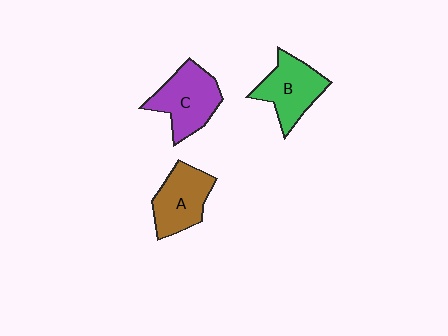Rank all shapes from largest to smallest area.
From largest to smallest: C (purple), B (green), A (brown).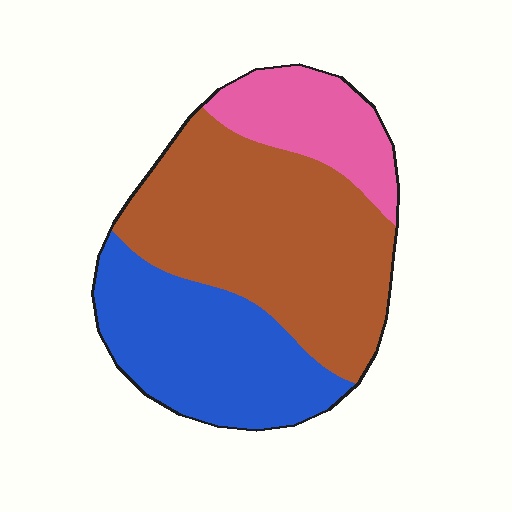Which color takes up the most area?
Brown, at roughly 50%.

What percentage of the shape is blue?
Blue takes up between a sixth and a third of the shape.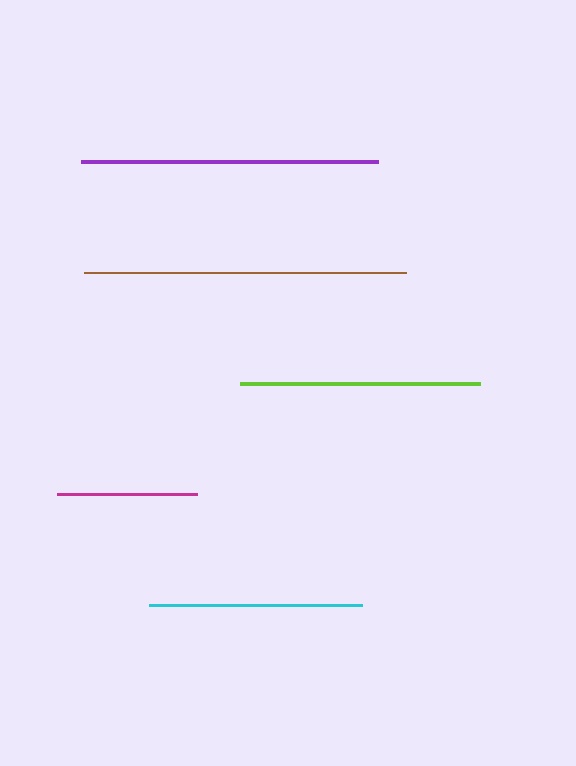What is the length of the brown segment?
The brown segment is approximately 321 pixels long.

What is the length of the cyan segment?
The cyan segment is approximately 212 pixels long.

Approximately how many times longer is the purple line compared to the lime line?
The purple line is approximately 1.2 times the length of the lime line.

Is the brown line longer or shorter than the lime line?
The brown line is longer than the lime line.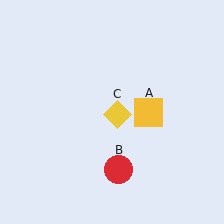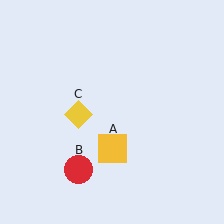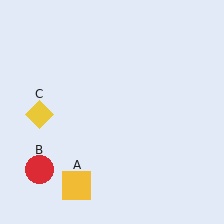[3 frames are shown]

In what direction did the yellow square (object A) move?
The yellow square (object A) moved down and to the left.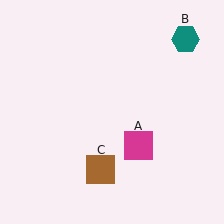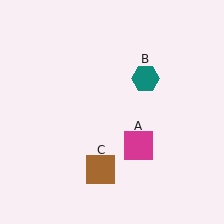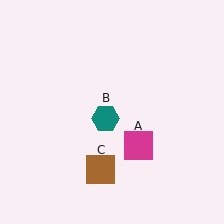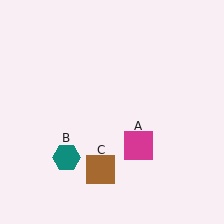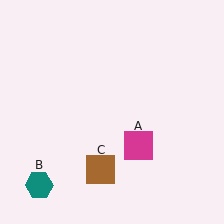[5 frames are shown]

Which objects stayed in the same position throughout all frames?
Magenta square (object A) and brown square (object C) remained stationary.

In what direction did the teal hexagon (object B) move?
The teal hexagon (object B) moved down and to the left.